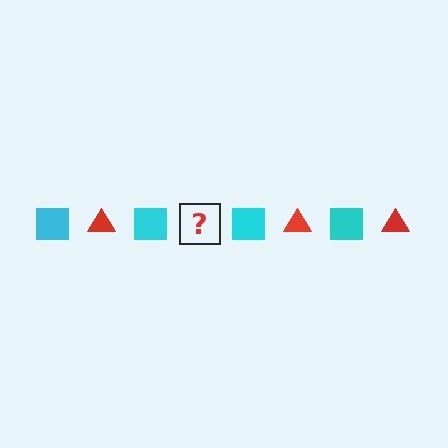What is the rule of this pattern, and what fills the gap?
The rule is that the pattern alternates between cyan square and red triangle. The gap should be filled with a red triangle.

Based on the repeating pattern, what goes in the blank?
The blank should be a red triangle.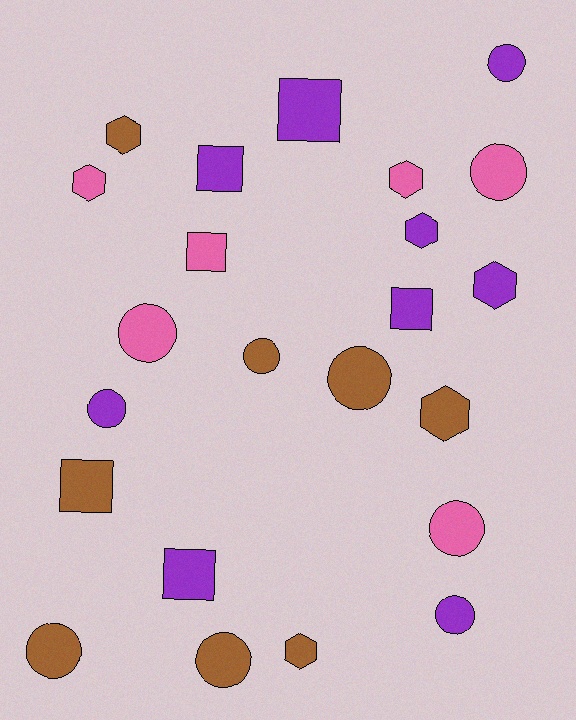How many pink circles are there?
There are 3 pink circles.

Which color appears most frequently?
Purple, with 9 objects.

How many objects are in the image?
There are 23 objects.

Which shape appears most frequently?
Circle, with 10 objects.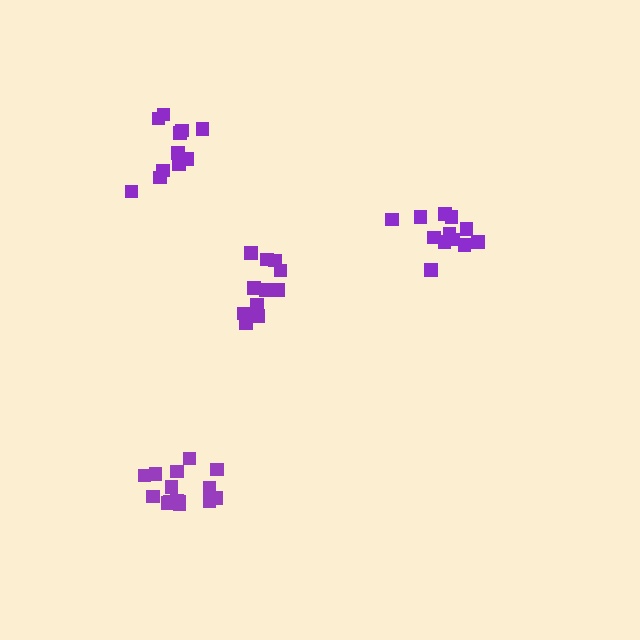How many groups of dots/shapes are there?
There are 4 groups.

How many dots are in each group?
Group 1: 12 dots, Group 2: 15 dots, Group 3: 12 dots, Group 4: 11 dots (50 total).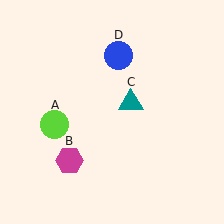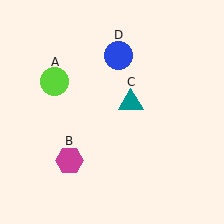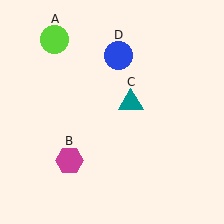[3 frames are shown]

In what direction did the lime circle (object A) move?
The lime circle (object A) moved up.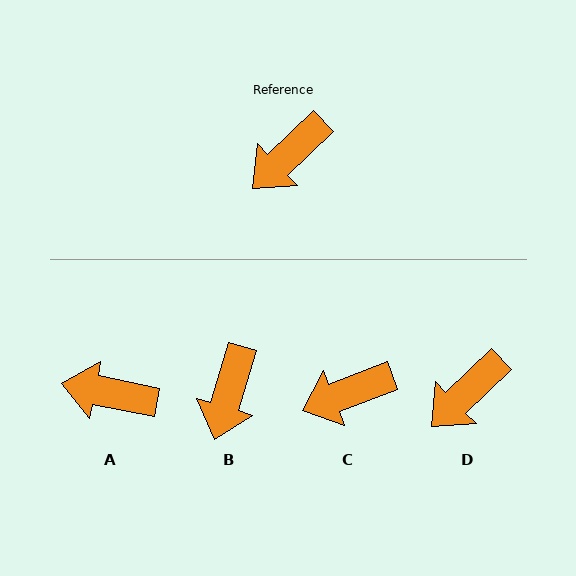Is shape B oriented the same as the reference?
No, it is off by about 29 degrees.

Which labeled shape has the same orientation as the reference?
D.